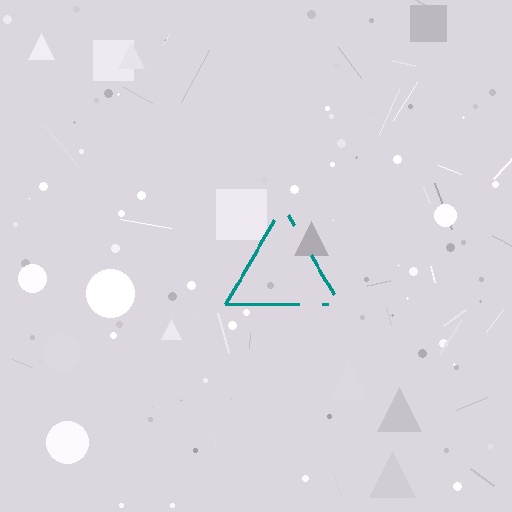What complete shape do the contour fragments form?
The contour fragments form a triangle.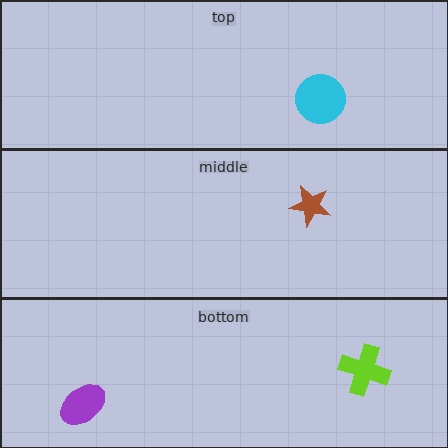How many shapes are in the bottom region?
2.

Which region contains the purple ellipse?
The bottom region.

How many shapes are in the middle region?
1.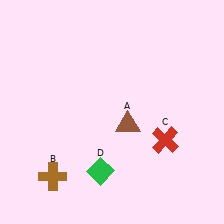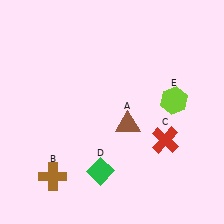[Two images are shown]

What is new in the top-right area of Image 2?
A lime hexagon (E) was added in the top-right area of Image 2.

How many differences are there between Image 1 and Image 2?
There is 1 difference between the two images.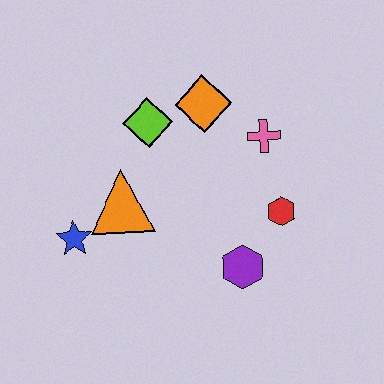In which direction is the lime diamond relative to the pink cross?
The lime diamond is to the left of the pink cross.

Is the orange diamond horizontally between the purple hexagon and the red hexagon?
No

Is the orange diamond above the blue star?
Yes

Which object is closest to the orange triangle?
The blue star is closest to the orange triangle.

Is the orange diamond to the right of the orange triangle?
Yes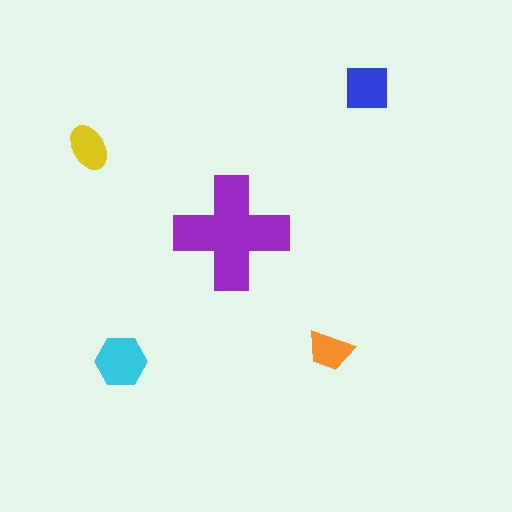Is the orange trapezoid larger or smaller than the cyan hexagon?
Smaller.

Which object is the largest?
The purple cross.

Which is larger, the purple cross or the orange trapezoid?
The purple cross.